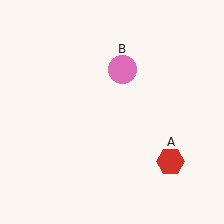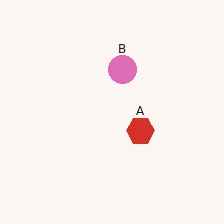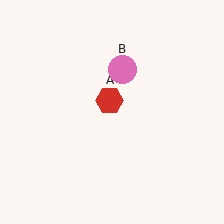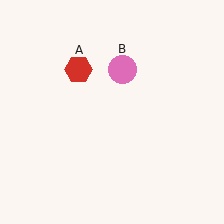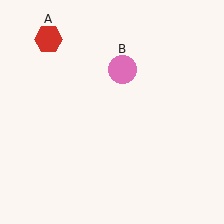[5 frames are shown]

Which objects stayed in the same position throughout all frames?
Pink circle (object B) remained stationary.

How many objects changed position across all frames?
1 object changed position: red hexagon (object A).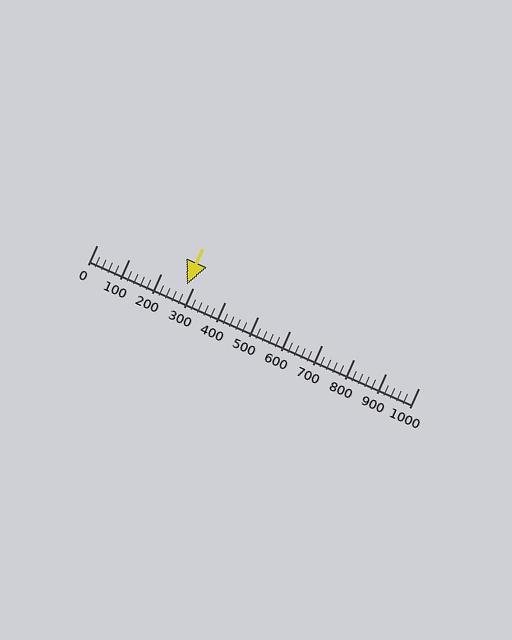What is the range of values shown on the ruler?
The ruler shows values from 0 to 1000.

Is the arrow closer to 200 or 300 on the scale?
The arrow is closer to 300.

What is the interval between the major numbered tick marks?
The major tick marks are spaced 100 units apart.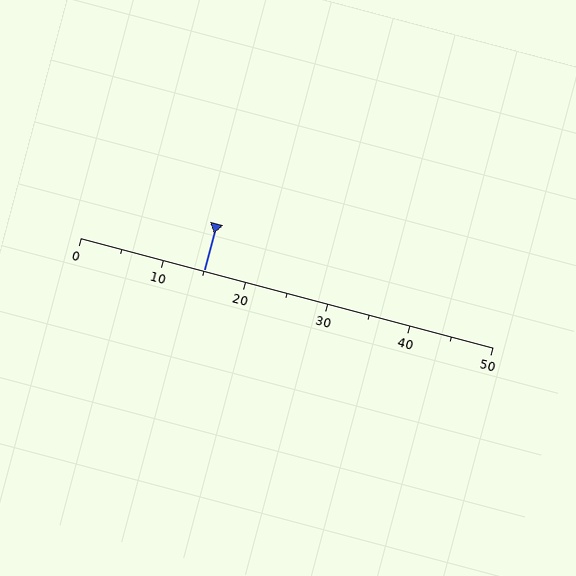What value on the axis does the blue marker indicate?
The marker indicates approximately 15.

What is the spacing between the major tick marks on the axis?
The major ticks are spaced 10 apart.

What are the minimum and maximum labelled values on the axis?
The axis runs from 0 to 50.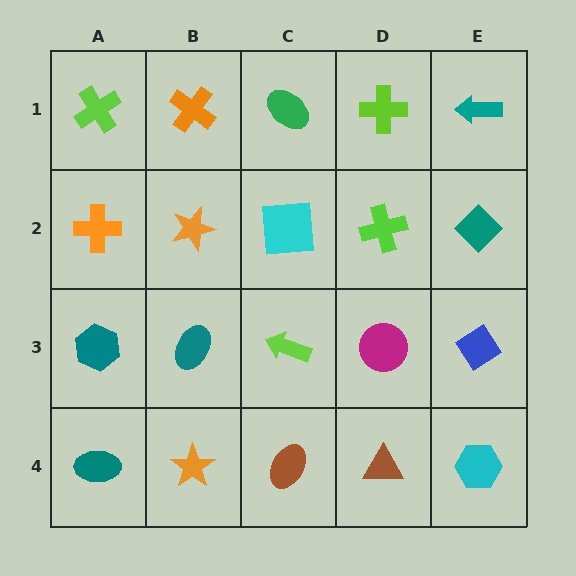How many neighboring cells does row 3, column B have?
4.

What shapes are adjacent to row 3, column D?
A lime cross (row 2, column D), a brown triangle (row 4, column D), a lime arrow (row 3, column C), a blue diamond (row 3, column E).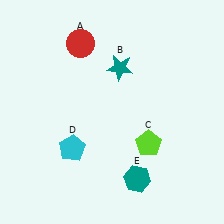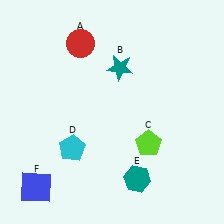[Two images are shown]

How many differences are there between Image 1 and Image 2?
There is 1 difference between the two images.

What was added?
A blue square (F) was added in Image 2.